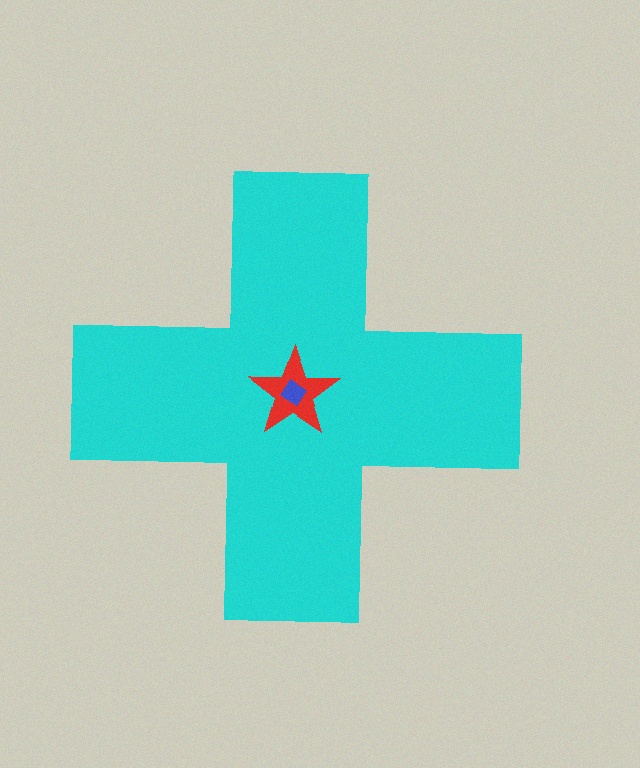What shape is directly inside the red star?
The blue diamond.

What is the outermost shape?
The cyan cross.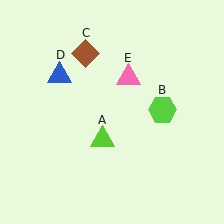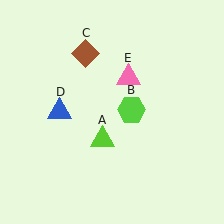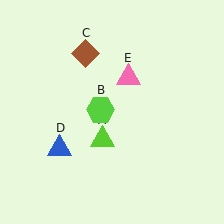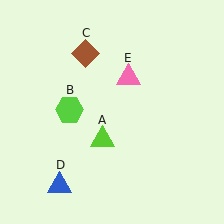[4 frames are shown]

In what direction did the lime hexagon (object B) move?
The lime hexagon (object B) moved left.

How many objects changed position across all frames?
2 objects changed position: lime hexagon (object B), blue triangle (object D).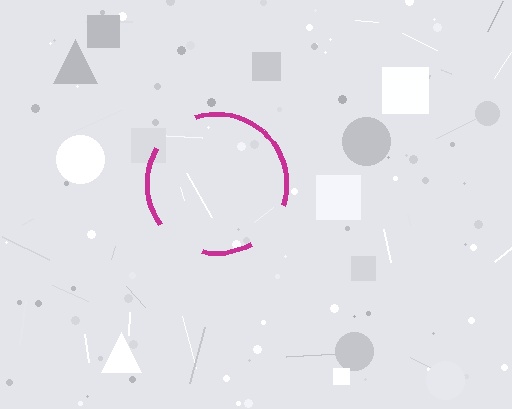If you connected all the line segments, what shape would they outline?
They would outline a circle.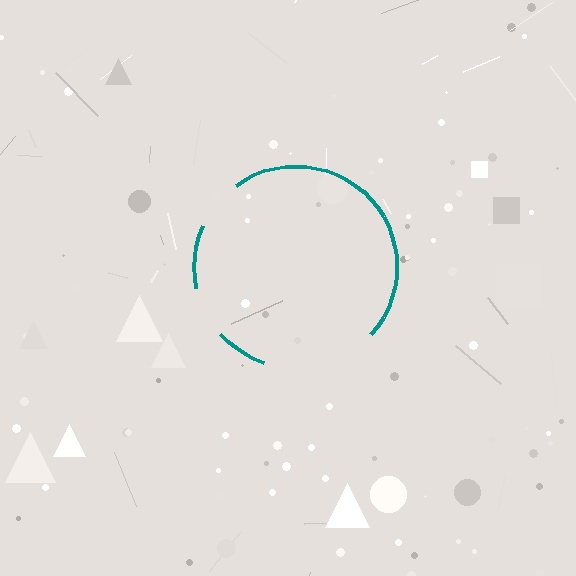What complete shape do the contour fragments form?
The contour fragments form a circle.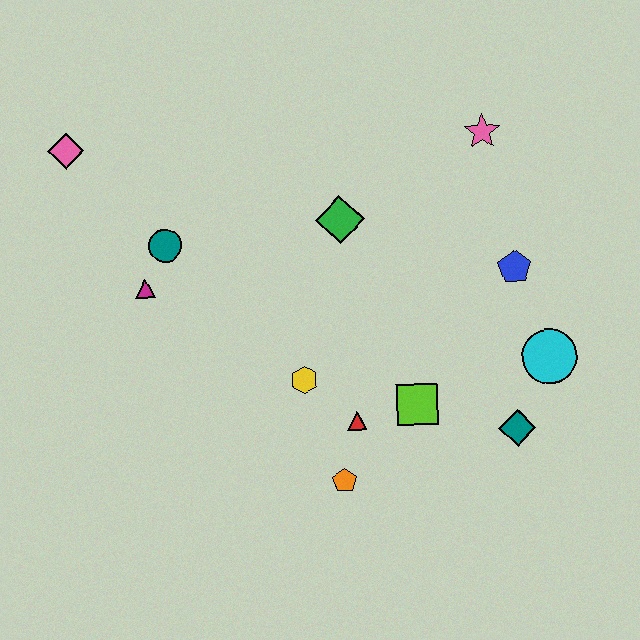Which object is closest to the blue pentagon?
The cyan circle is closest to the blue pentagon.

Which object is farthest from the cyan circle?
The pink diamond is farthest from the cyan circle.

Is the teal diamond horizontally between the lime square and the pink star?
No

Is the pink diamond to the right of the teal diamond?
No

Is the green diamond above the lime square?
Yes